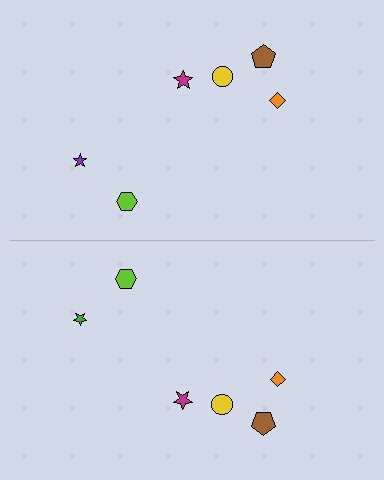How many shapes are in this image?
There are 12 shapes in this image.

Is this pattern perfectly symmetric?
No, the pattern is not perfectly symmetric. The green star on the bottom side breaks the symmetry — its mirror counterpart is purple.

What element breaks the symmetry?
The green star on the bottom side breaks the symmetry — its mirror counterpart is purple.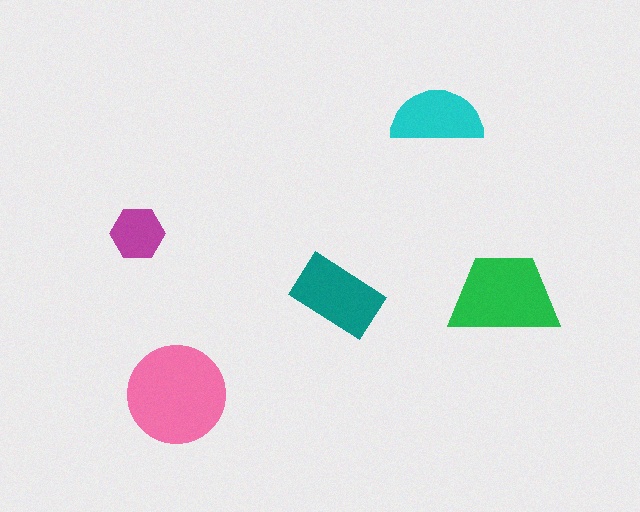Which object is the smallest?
The magenta hexagon.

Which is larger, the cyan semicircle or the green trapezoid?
The green trapezoid.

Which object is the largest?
The pink circle.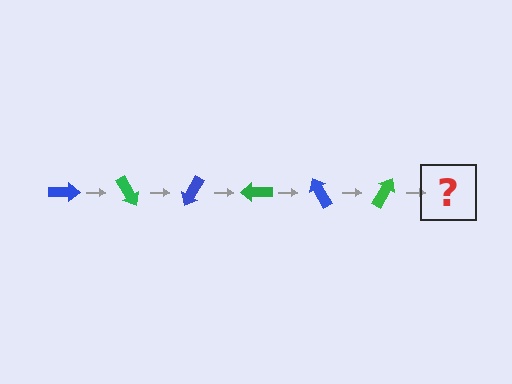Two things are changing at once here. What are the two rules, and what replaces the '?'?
The two rules are that it rotates 60 degrees each step and the color cycles through blue and green. The '?' should be a blue arrow, rotated 360 degrees from the start.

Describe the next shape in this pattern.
It should be a blue arrow, rotated 360 degrees from the start.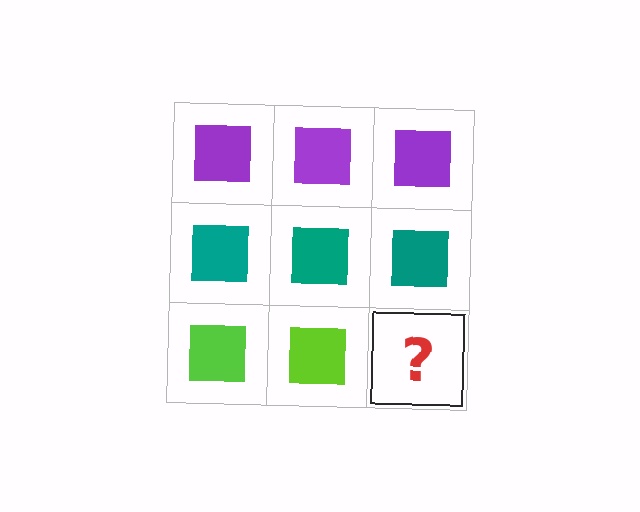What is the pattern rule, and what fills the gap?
The rule is that each row has a consistent color. The gap should be filled with a lime square.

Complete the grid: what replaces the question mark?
The question mark should be replaced with a lime square.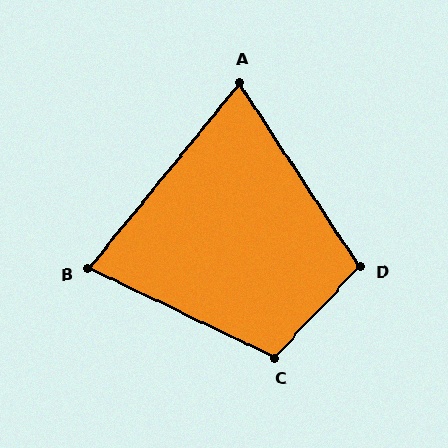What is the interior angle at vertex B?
Approximately 77 degrees (acute).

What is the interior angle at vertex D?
Approximately 103 degrees (obtuse).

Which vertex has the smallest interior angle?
A, at approximately 72 degrees.